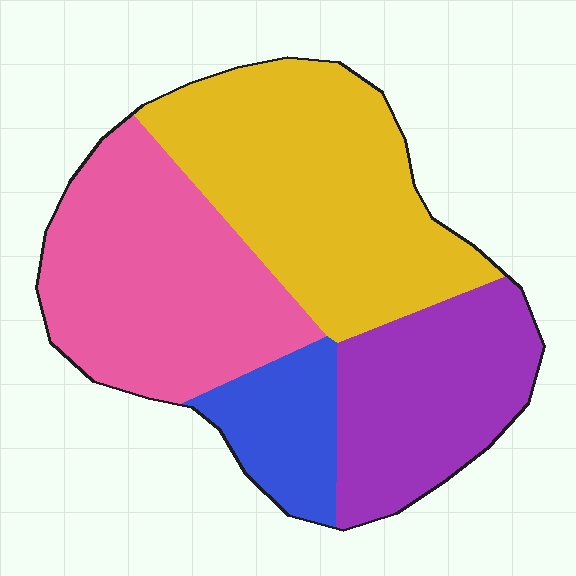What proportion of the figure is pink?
Pink covers around 30% of the figure.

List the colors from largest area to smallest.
From largest to smallest: yellow, pink, purple, blue.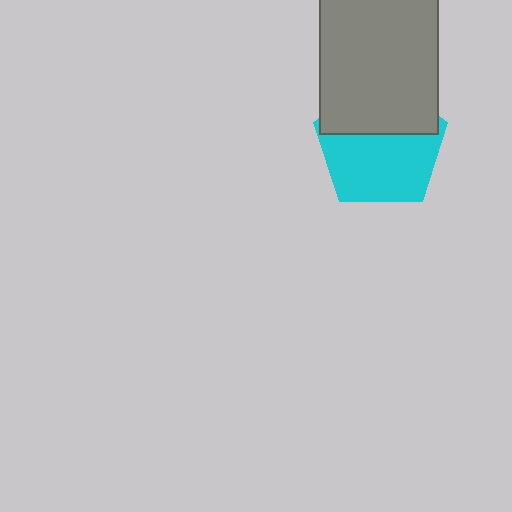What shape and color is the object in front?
The object in front is a gray rectangle.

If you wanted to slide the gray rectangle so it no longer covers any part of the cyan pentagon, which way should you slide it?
Slide it up — that is the most direct way to separate the two shapes.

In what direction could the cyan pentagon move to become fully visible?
The cyan pentagon could move down. That would shift it out from behind the gray rectangle entirely.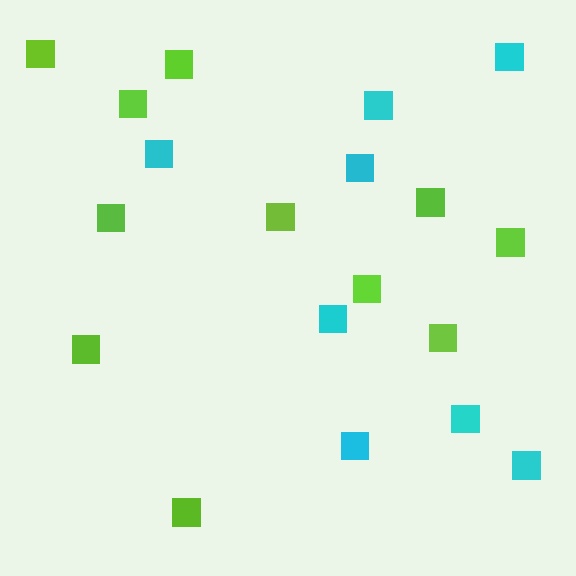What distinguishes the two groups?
There are 2 groups: one group of lime squares (11) and one group of cyan squares (8).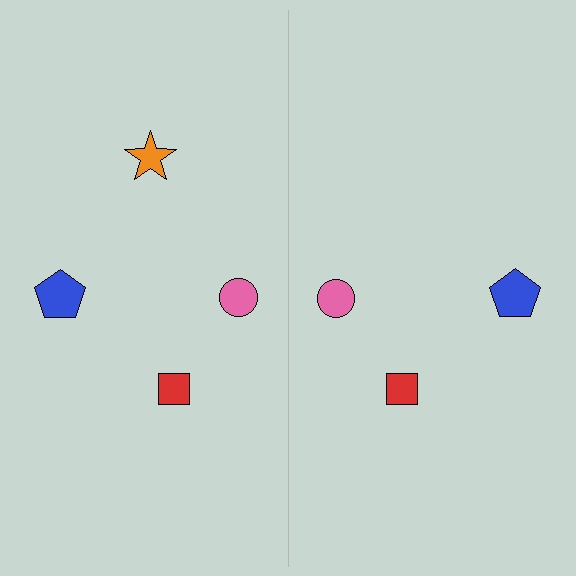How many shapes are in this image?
There are 7 shapes in this image.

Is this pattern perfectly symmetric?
No, the pattern is not perfectly symmetric. A orange star is missing from the right side.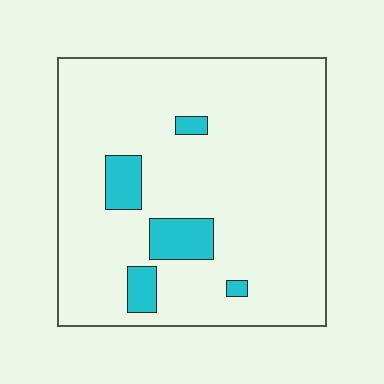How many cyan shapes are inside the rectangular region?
5.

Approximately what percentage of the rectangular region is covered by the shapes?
Approximately 10%.